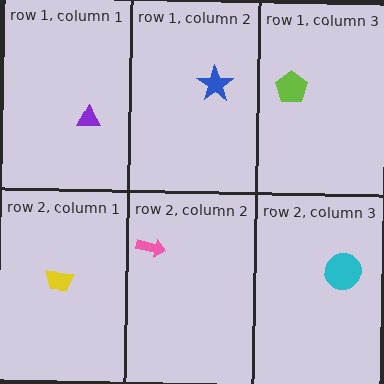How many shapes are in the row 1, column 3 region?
1.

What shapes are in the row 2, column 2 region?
The pink arrow.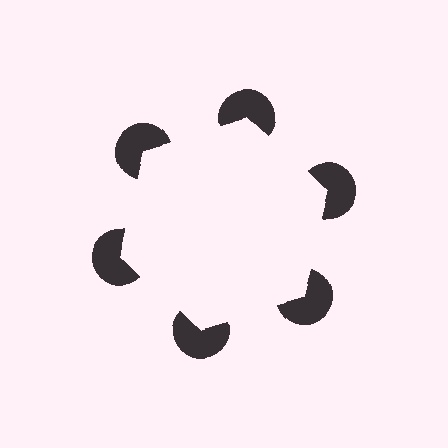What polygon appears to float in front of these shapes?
An illusory hexagon — its edges are inferred from the aligned wedge cuts in the pac-man discs, not physically drawn.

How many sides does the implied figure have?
6 sides.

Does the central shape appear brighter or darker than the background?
It typically appears slightly brighter than the background, even though no actual brightness change is drawn.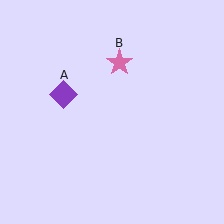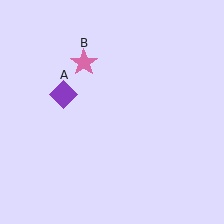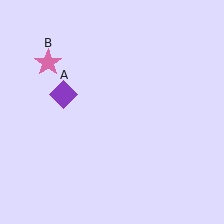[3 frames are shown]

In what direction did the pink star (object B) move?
The pink star (object B) moved left.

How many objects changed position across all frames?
1 object changed position: pink star (object B).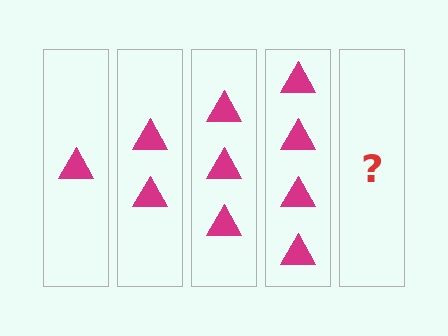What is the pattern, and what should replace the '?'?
The pattern is that each step adds one more triangle. The '?' should be 5 triangles.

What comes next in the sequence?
The next element should be 5 triangles.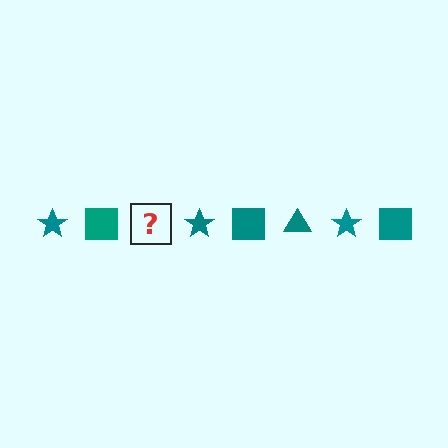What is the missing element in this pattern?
The missing element is a teal triangle.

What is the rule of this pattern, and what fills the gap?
The rule is that the pattern cycles through star, square, triangle shapes in teal. The gap should be filled with a teal triangle.